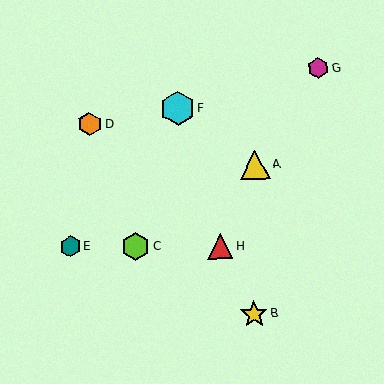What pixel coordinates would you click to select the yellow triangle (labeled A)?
Click at (255, 165) to select the yellow triangle A.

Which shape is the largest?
The cyan hexagon (labeled F) is the largest.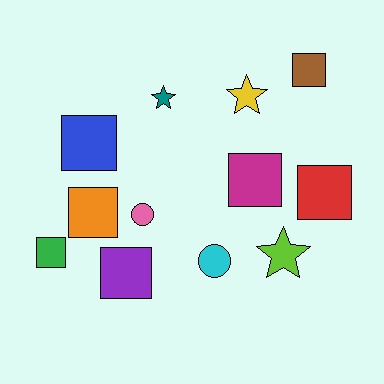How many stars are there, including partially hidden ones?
There are 3 stars.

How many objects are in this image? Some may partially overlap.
There are 12 objects.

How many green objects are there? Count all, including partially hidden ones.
There is 1 green object.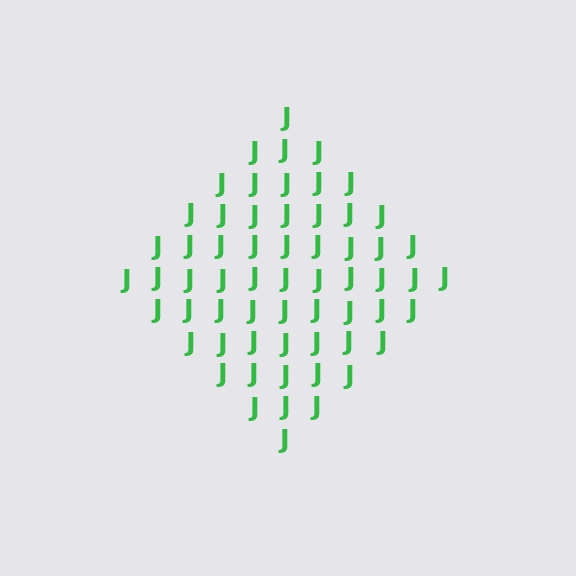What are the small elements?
The small elements are letter J's.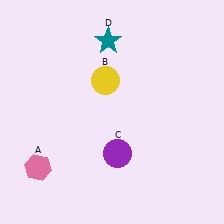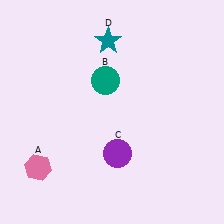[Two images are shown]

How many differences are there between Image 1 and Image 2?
There is 1 difference between the two images.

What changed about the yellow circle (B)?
In Image 1, B is yellow. In Image 2, it changed to teal.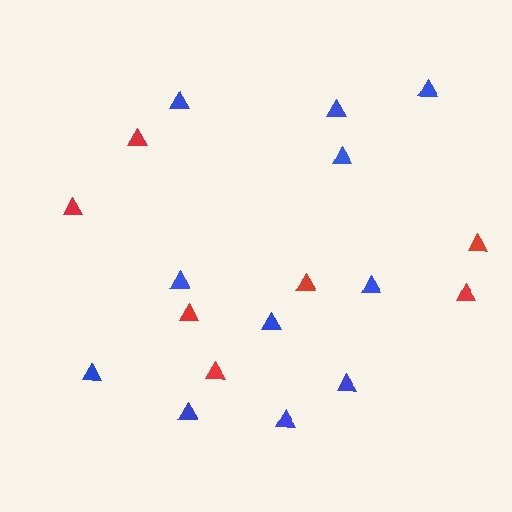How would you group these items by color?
There are 2 groups: one group of blue triangles (11) and one group of red triangles (7).